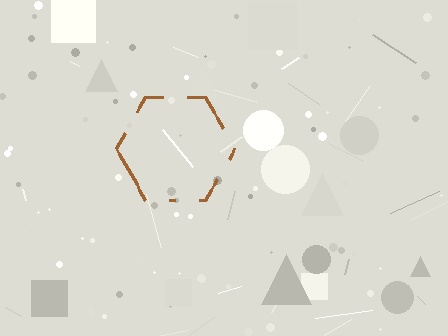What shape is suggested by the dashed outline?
The dashed outline suggests a hexagon.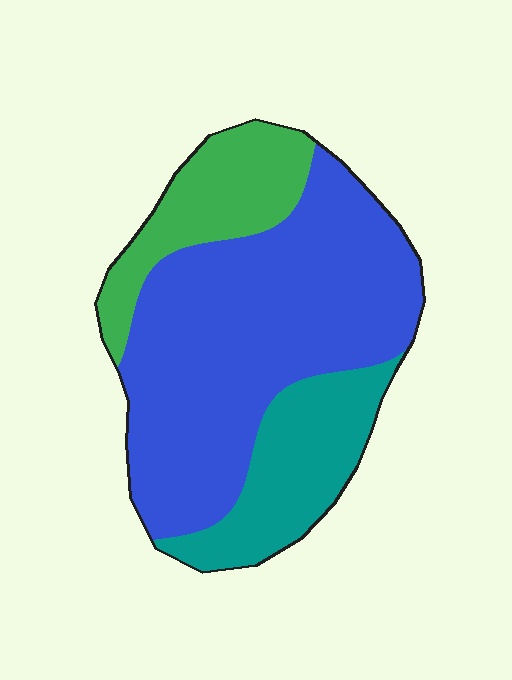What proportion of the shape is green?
Green covers 18% of the shape.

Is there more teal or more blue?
Blue.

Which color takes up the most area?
Blue, at roughly 60%.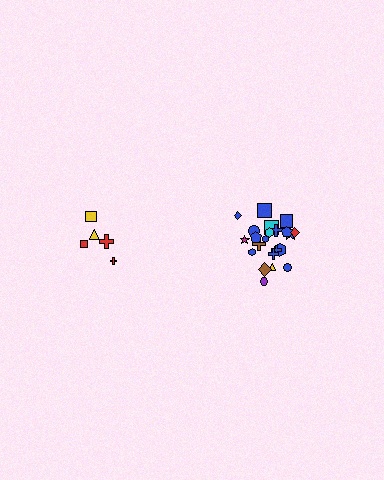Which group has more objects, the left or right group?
The right group.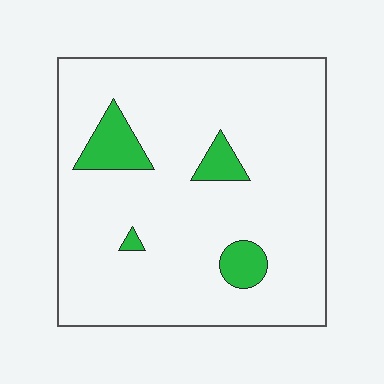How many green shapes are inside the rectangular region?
4.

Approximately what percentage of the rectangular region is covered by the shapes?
Approximately 10%.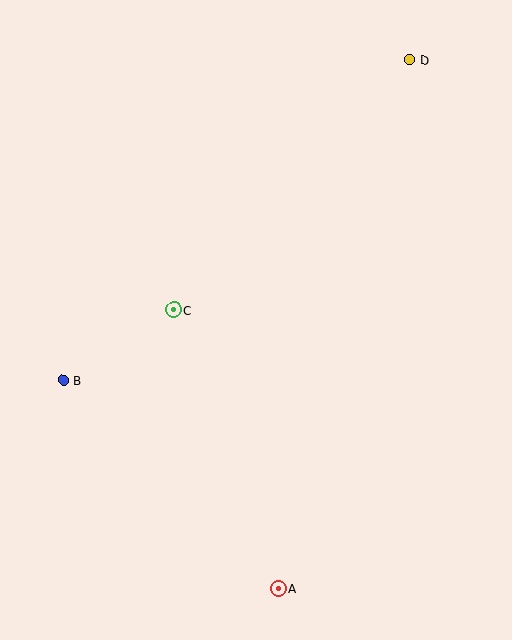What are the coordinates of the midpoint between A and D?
The midpoint between A and D is at (344, 324).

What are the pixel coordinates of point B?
Point B is at (63, 381).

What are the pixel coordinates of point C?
Point C is at (174, 310).